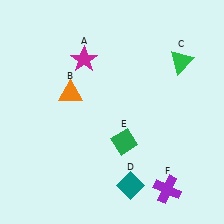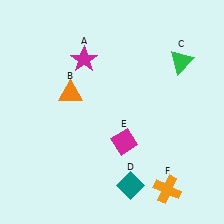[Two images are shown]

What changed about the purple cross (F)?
In Image 1, F is purple. In Image 2, it changed to orange.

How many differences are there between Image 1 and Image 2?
There are 2 differences between the two images.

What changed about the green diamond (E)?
In Image 1, E is green. In Image 2, it changed to magenta.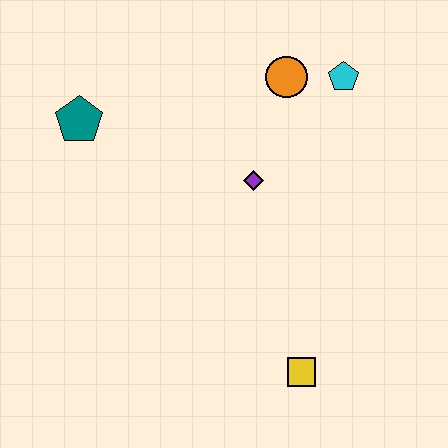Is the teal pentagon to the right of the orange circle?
No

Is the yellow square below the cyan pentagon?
Yes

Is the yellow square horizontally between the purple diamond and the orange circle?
No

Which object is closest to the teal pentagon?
The purple diamond is closest to the teal pentagon.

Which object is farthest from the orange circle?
The yellow square is farthest from the orange circle.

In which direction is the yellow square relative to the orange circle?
The yellow square is below the orange circle.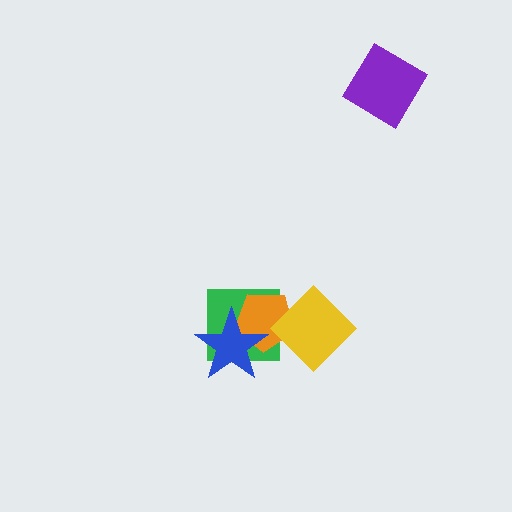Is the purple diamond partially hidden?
No, no other shape covers it.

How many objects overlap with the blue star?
2 objects overlap with the blue star.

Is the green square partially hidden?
Yes, it is partially covered by another shape.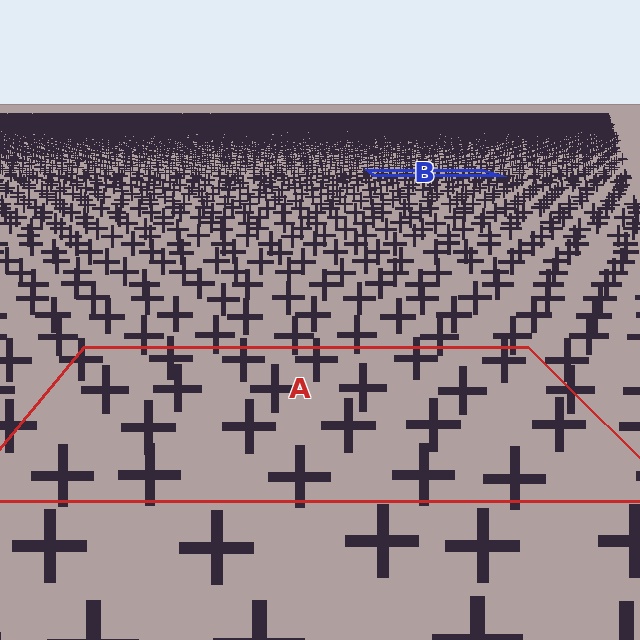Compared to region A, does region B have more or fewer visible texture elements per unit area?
Region B has more texture elements per unit area — they are packed more densely because it is farther away.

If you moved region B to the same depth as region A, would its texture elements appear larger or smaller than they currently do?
They would appear larger. At a closer depth, the same texture elements are projected at a bigger on-screen size.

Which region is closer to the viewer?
Region A is closer. The texture elements there are larger and more spread out.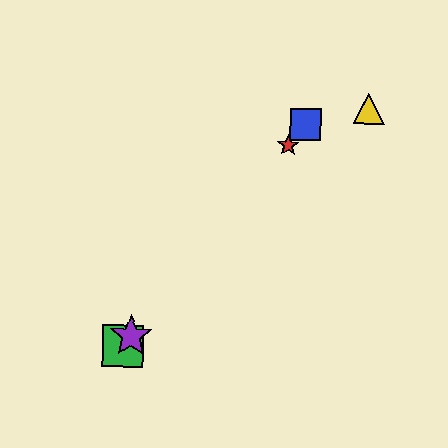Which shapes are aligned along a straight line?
The red star, the blue square, the green square, the purple star are aligned along a straight line.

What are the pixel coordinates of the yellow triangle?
The yellow triangle is at (369, 109).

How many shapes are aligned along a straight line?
4 shapes (the red star, the blue square, the green square, the purple star) are aligned along a straight line.